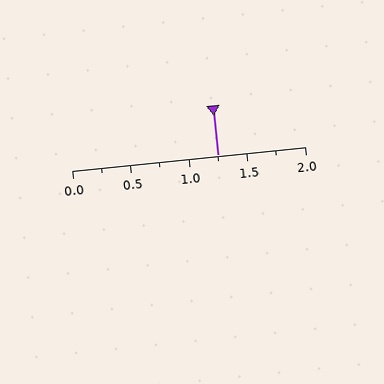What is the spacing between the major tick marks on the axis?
The major ticks are spaced 0.5 apart.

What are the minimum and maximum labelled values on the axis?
The axis runs from 0.0 to 2.0.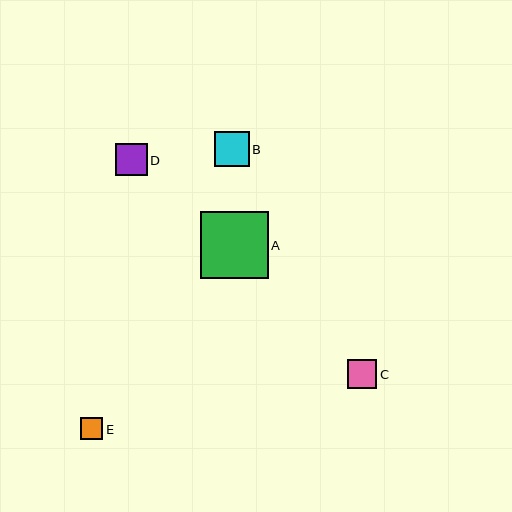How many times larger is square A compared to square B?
Square A is approximately 1.9 times the size of square B.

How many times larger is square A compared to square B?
Square A is approximately 1.9 times the size of square B.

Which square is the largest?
Square A is the largest with a size of approximately 67 pixels.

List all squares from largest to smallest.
From largest to smallest: A, B, D, C, E.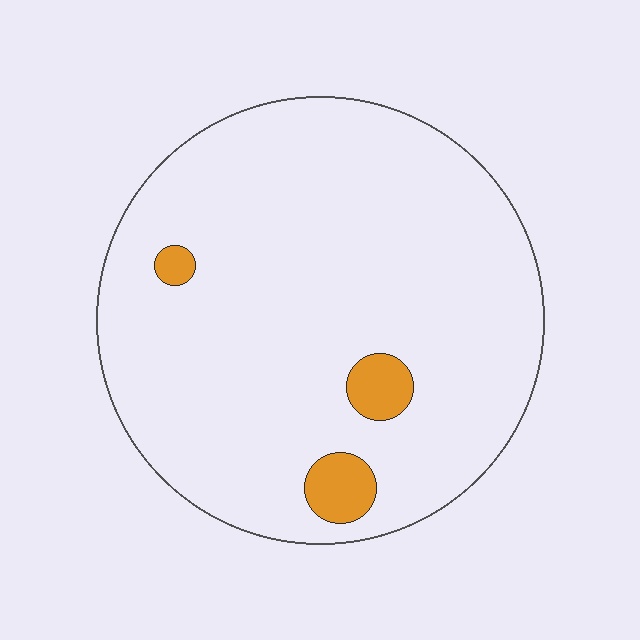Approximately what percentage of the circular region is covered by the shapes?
Approximately 5%.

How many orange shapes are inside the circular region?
3.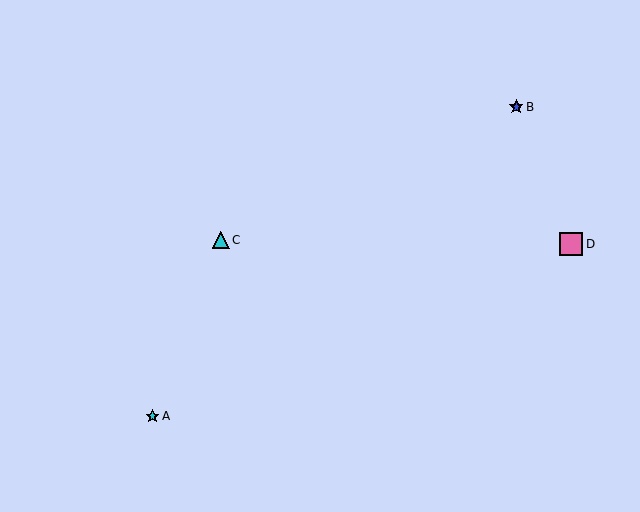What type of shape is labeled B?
Shape B is a blue star.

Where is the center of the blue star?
The center of the blue star is at (516, 107).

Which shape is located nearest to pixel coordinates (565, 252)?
The pink square (labeled D) at (571, 244) is nearest to that location.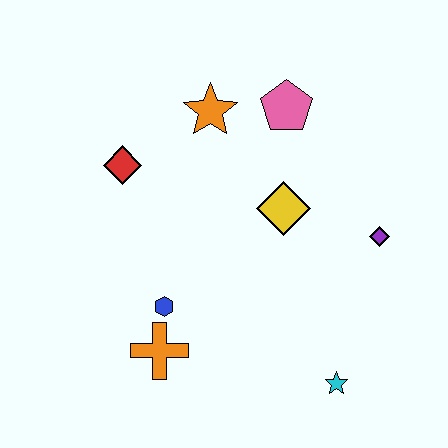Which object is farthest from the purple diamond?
The red diamond is farthest from the purple diamond.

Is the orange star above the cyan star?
Yes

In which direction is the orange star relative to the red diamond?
The orange star is to the right of the red diamond.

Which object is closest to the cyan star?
The purple diamond is closest to the cyan star.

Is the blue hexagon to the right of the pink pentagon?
No